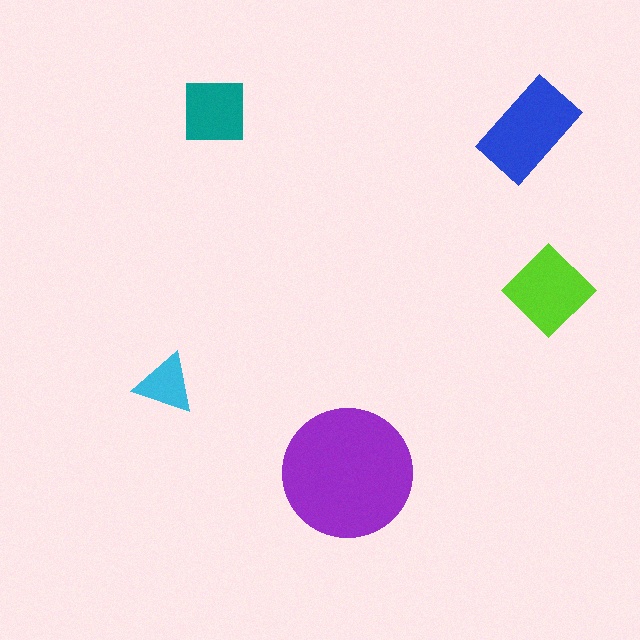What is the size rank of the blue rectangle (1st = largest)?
2nd.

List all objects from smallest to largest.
The cyan triangle, the teal square, the lime diamond, the blue rectangle, the purple circle.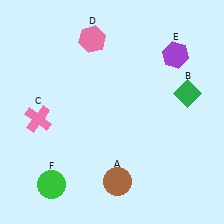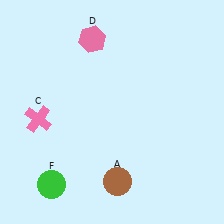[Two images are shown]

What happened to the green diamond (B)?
The green diamond (B) was removed in Image 2. It was in the top-right area of Image 1.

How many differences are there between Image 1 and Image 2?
There are 2 differences between the two images.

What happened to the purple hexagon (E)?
The purple hexagon (E) was removed in Image 2. It was in the top-right area of Image 1.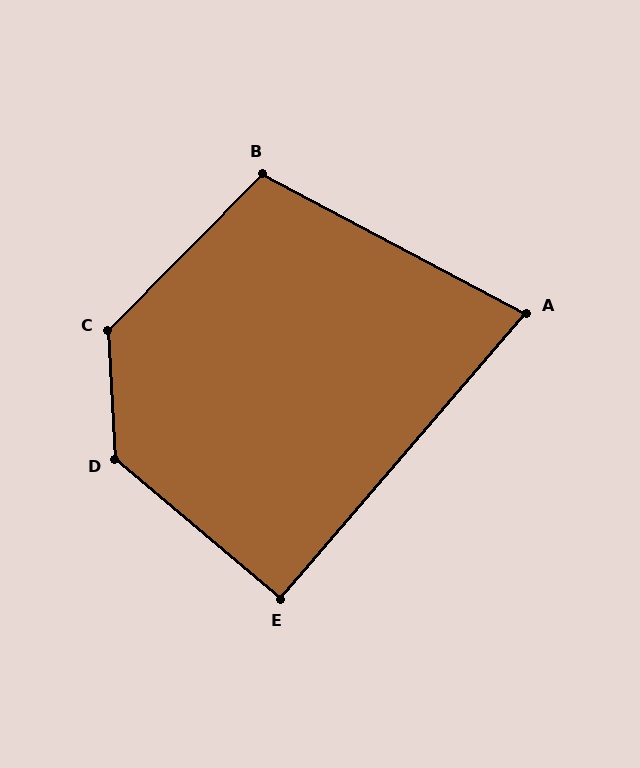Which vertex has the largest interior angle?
D, at approximately 133 degrees.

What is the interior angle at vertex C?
Approximately 133 degrees (obtuse).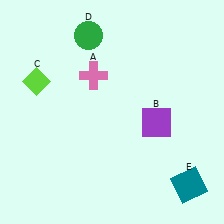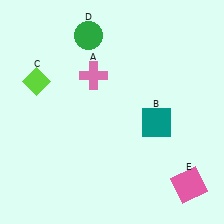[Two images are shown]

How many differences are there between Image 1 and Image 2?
There are 2 differences between the two images.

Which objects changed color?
B changed from purple to teal. E changed from teal to pink.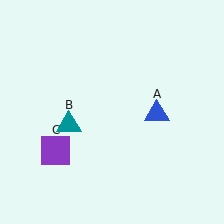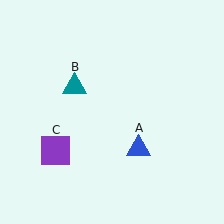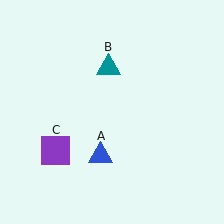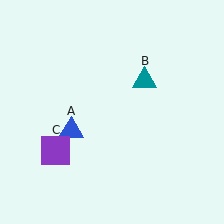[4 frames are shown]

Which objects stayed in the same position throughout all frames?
Purple square (object C) remained stationary.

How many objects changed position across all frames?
2 objects changed position: blue triangle (object A), teal triangle (object B).